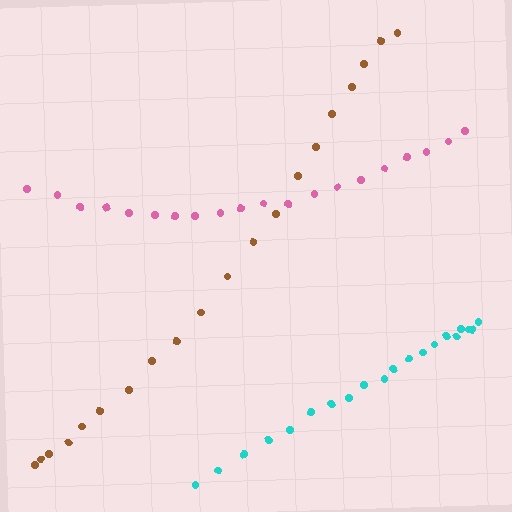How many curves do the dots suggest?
There are 3 distinct paths.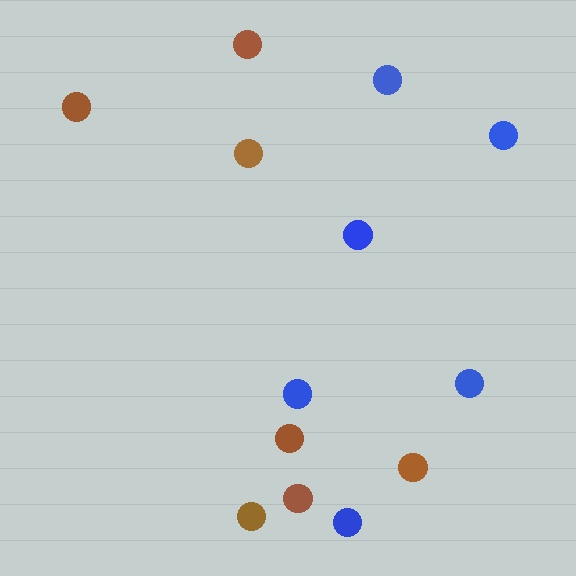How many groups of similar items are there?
There are 2 groups: one group of blue circles (6) and one group of brown circles (7).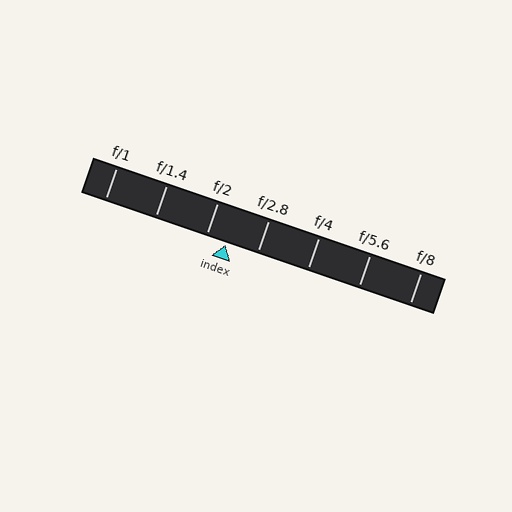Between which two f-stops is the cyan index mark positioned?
The index mark is between f/2 and f/2.8.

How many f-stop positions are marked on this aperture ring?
There are 7 f-stop positions marked.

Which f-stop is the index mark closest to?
The index mark is closest to f/2.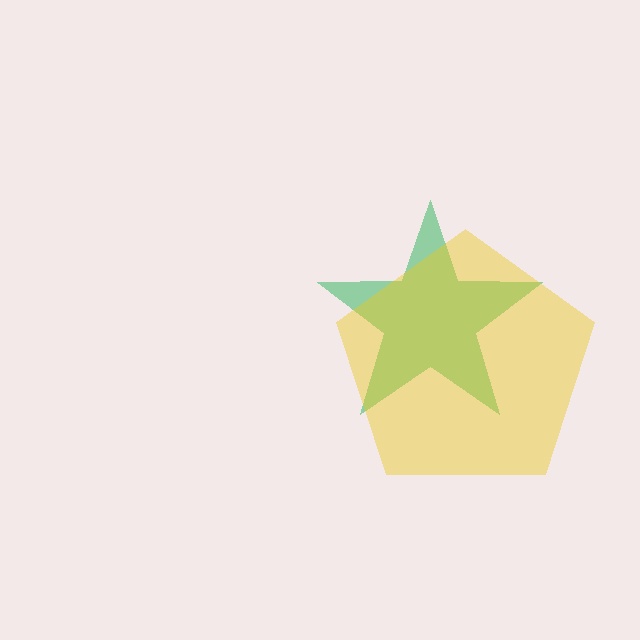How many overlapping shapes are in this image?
There are 2 overlapping shapes in the image.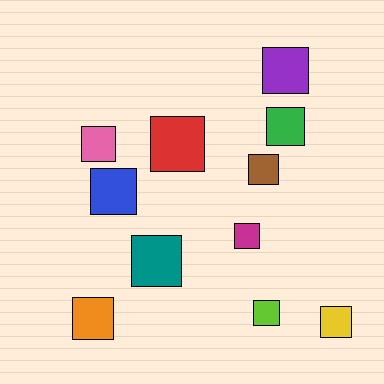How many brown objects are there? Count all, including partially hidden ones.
There is 1 brown object.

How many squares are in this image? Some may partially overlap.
There are 11 squares.